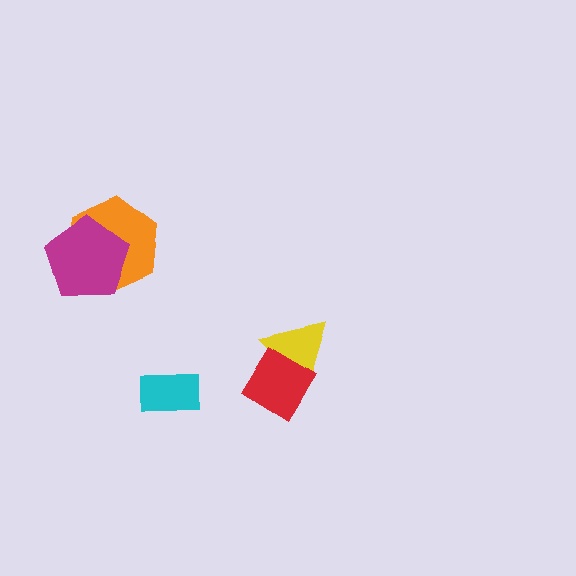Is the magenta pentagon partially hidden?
No, no other shape covers it.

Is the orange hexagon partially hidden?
Yes, it is partially covered by another shape.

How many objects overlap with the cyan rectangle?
0 objects overlap with the cyan rectangle.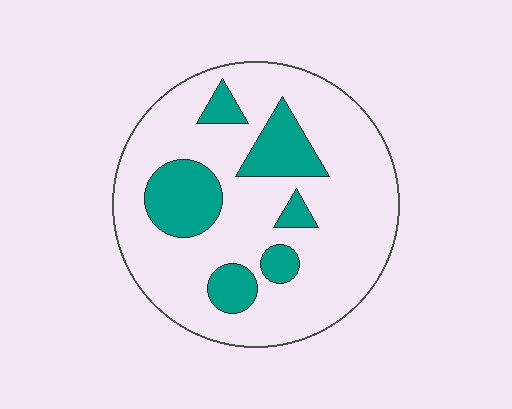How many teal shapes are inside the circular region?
6.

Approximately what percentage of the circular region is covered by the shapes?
Approximately 20%.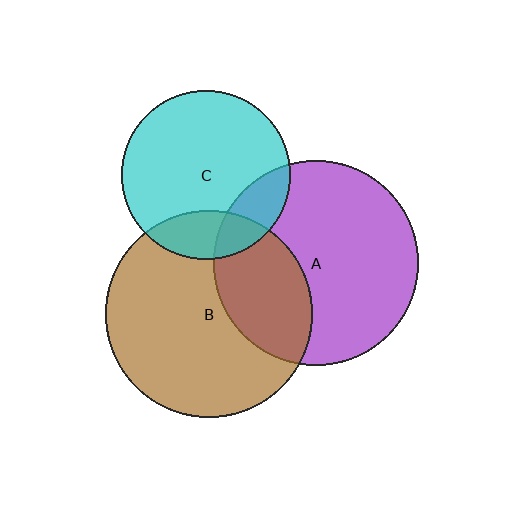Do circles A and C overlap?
Yes.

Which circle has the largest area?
Circle B (brown).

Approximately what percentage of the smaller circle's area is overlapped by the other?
Approximately 15%.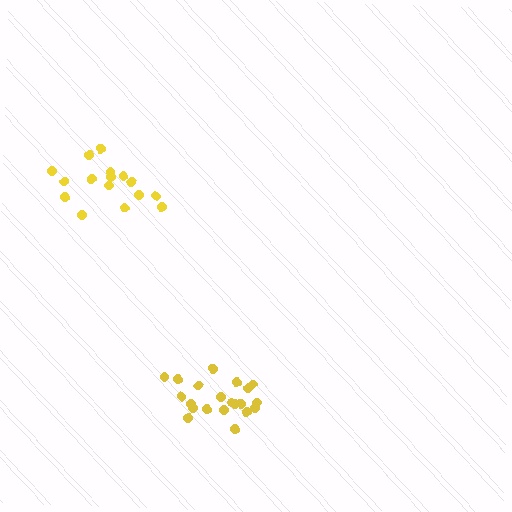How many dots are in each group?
Group 1: 16 dots, Group 2: 21 dots (37 total).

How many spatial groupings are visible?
There are 2 spatial groupings.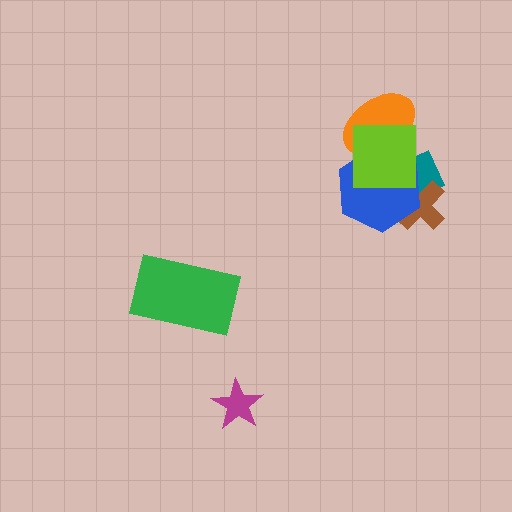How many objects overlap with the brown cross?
2 objects overlap with the brown cross.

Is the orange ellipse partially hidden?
Yes, it is partially covered by another shape.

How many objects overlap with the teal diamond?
3 objects overlap with the teal diamond.